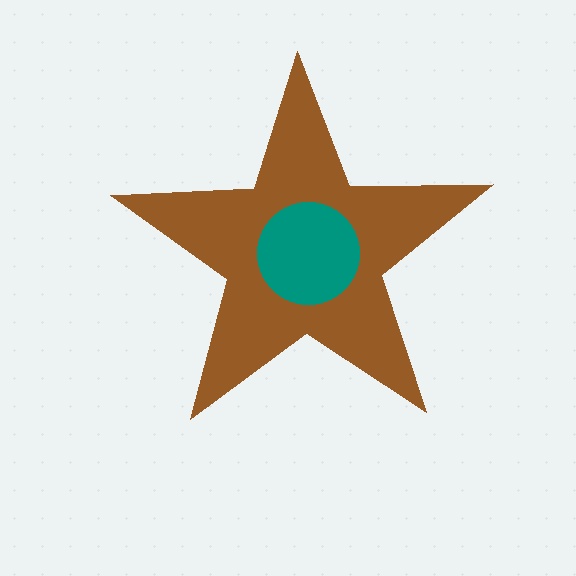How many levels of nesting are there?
2.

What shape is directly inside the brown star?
The teal circle.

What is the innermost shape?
The teal circle.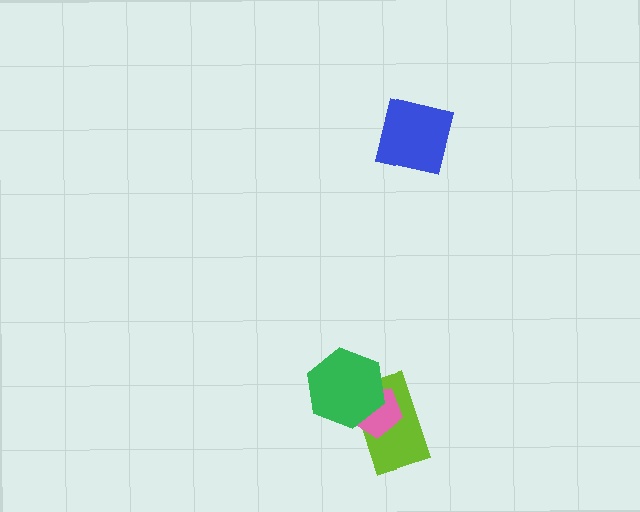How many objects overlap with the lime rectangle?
2 objects overlap with the lime rectangle.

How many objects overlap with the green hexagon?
2 objects overlap with the green hexagon.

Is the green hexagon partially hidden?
No, no other shape covers it.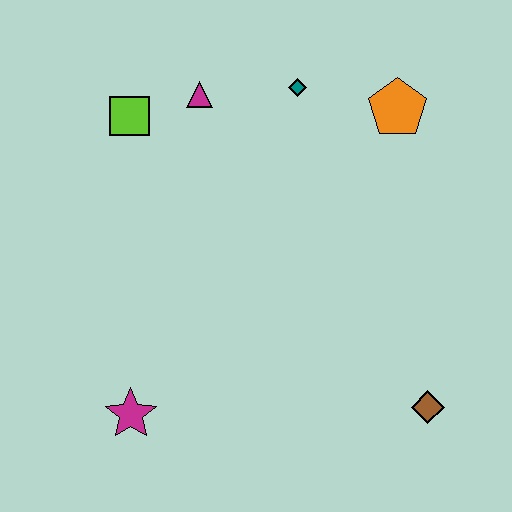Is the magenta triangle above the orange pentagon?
Yes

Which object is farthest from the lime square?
The brown diamond is farthest from the lime square.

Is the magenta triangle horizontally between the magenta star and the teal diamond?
Yes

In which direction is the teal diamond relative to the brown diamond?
The teal diamond is above the brown diamond.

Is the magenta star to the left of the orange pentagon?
Yes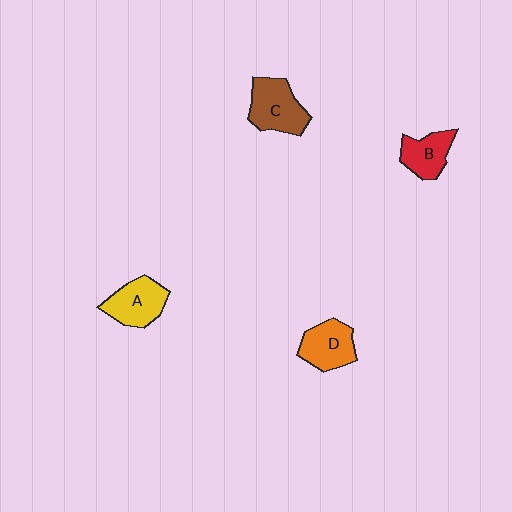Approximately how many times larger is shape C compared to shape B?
Approximately 1.4 times.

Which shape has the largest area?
Shape C (brown).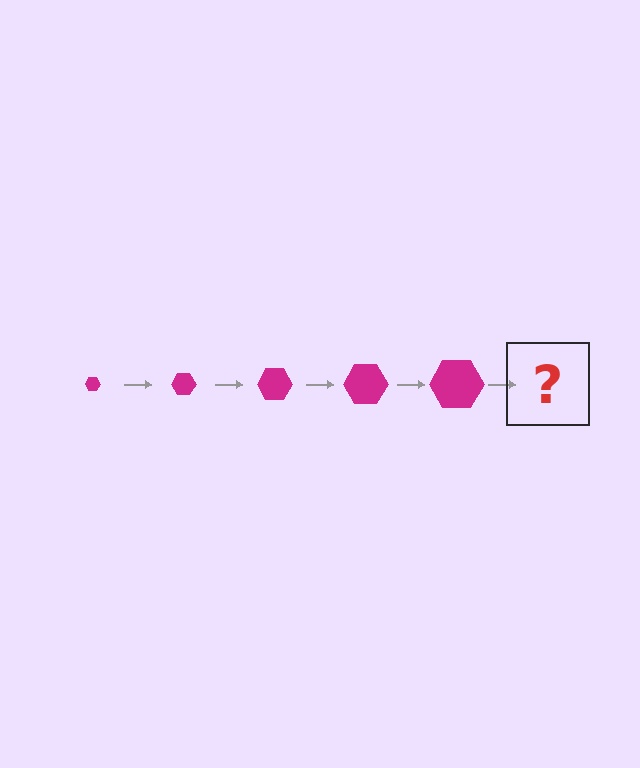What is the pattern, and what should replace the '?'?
The pattern is that the hexagon gets progressively larger each step. The '?' should be a magenta hexagon, larger than the previous one.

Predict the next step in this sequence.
The next step is a magenta hexagon, larger than the previous one.